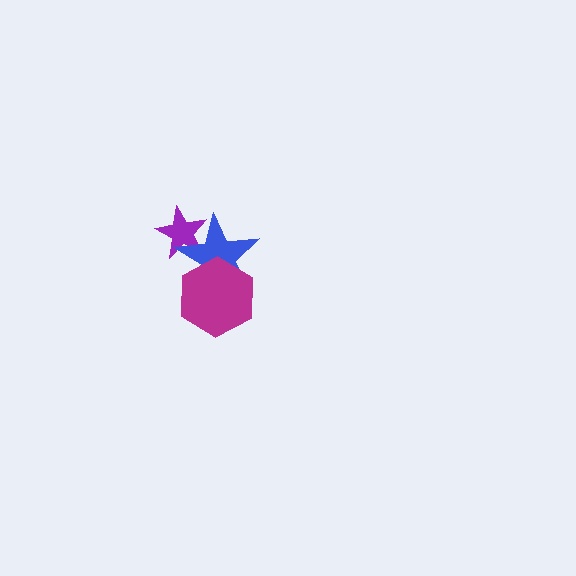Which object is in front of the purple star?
The blue star is in front of the purple star.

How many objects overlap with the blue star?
2 objects overlap with the blue star.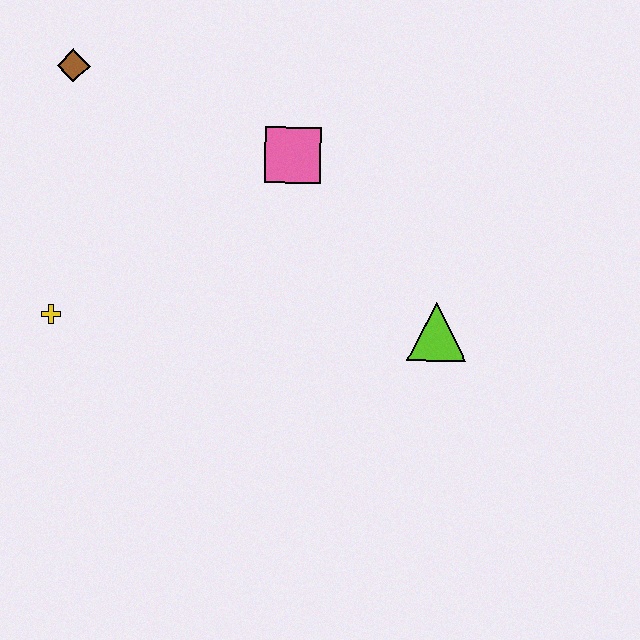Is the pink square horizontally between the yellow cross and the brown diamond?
No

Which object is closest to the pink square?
The lime triangle is closest to the pink square.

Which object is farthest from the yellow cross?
The lime triangle is farthest from the yellow cross.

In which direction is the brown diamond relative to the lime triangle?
The brown diamond is to the left of the lime triangle.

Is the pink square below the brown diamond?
Yes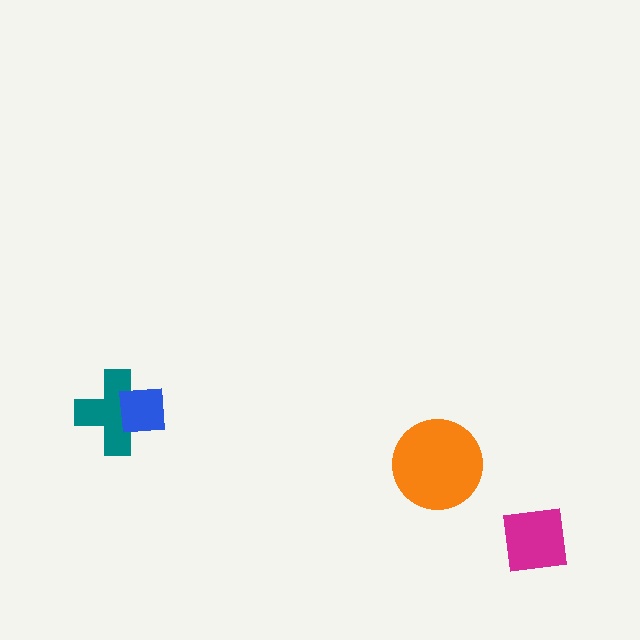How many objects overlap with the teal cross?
1 object overlaps with the teal cross.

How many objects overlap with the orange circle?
0 objects overlap with the orange circle.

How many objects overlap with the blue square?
1 object overlaps with the blue square.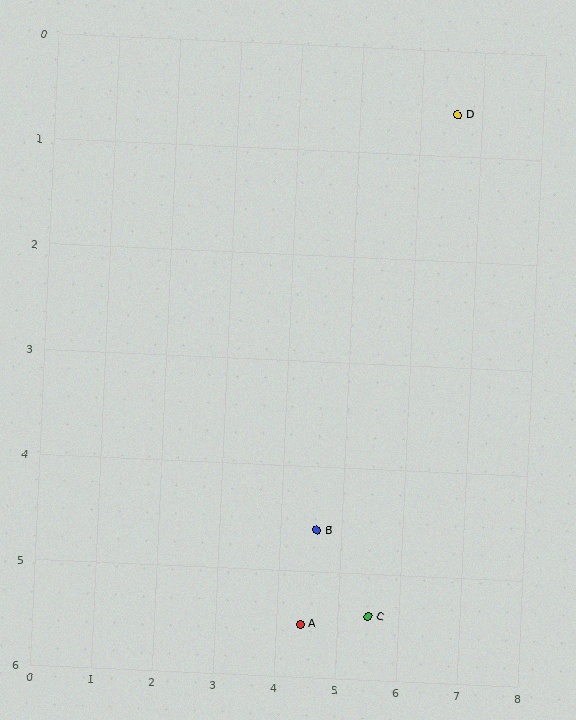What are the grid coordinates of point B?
Point B is at approximately (4.6, 4.6).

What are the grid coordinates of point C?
Point C is at approximately (5.5, 5.4).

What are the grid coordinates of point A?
Point A is at approximately (4.4, 5.5).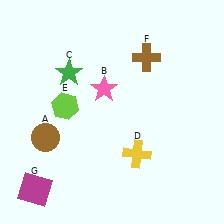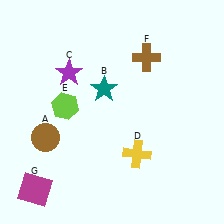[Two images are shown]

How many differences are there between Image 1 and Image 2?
There are 2 differences between the two images.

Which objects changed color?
B changed from pink to teal. C changed from green to purple.